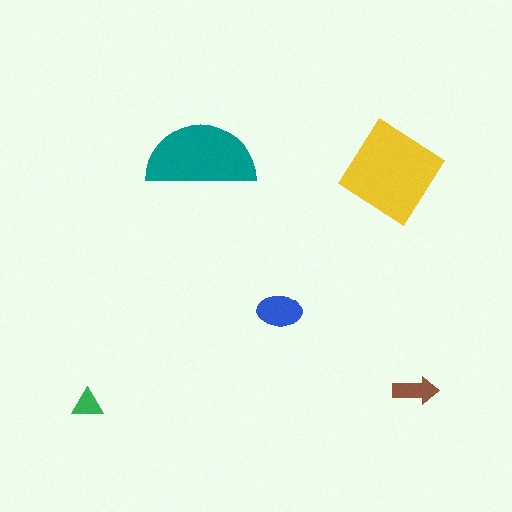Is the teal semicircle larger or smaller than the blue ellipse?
Larger.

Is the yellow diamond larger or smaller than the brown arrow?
Larger.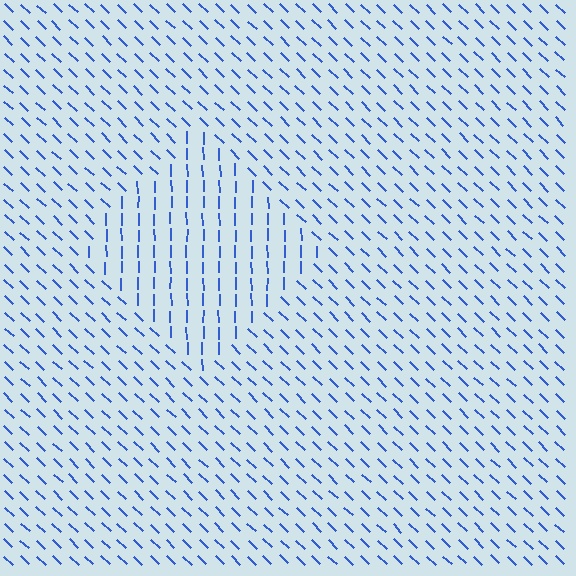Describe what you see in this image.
The image is filled with small blue line segments. A diamond region in the image has lines oriented differently from the surrounding lines, creating a visible texture boundary.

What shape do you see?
I see a diamond.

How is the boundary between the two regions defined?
The boundary is defined purely by a change in line orientation (approximately 45 degrees difference). All lines are the same color and thickness.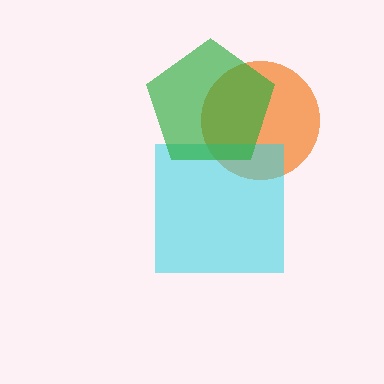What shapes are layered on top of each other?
The layered shapes are: an orange circle, a cyan square, a green pentagon.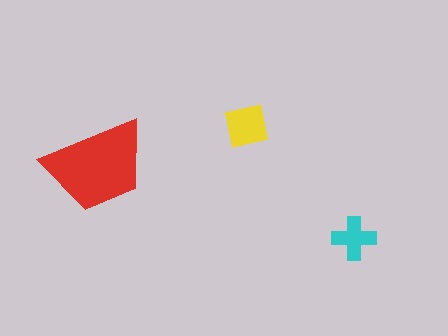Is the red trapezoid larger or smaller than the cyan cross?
Larger.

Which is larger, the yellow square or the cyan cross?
The yellow square.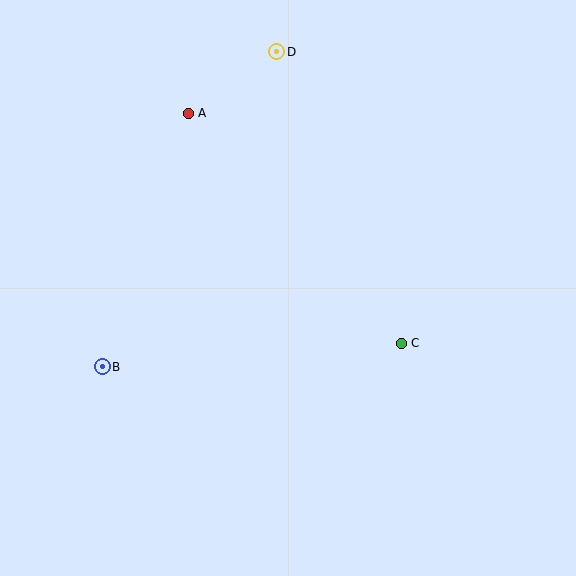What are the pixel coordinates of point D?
Point D is at (277, 52).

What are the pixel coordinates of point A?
Point A is at (188, 113).